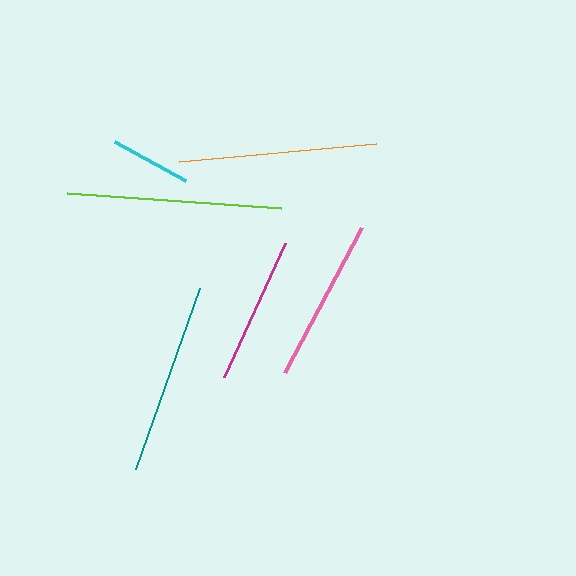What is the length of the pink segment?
The pink segment is approximately 164 pixels long.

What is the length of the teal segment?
The teal segment is approximately 192 pixels long.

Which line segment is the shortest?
The cyan line is the shortest at approximately 81 pixels.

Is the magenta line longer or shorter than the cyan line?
The magenta line is longer than the cyan line.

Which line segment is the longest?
The lime line is the longest at approximately 215 pixels.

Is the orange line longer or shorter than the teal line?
The orange line is longer than the teal line.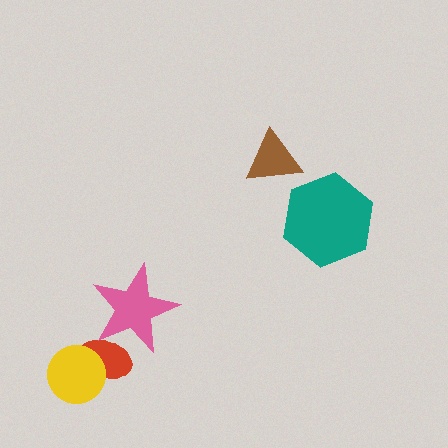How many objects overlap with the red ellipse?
2 objects overlap with the red ellipse.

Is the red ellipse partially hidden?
Yes, it is partially covered by another shape.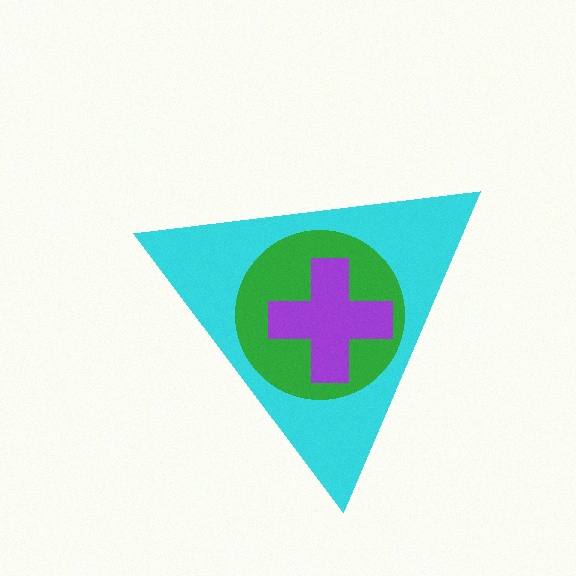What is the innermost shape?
The purple cross.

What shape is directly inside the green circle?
The purple cross.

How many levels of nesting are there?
3.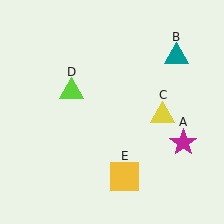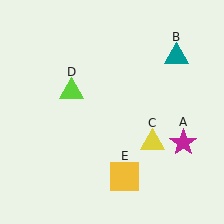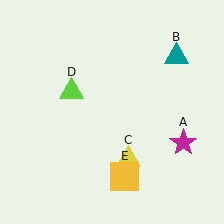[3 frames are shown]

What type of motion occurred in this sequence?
The yellow triangle (object C) rotated clockwise around the center of the scene.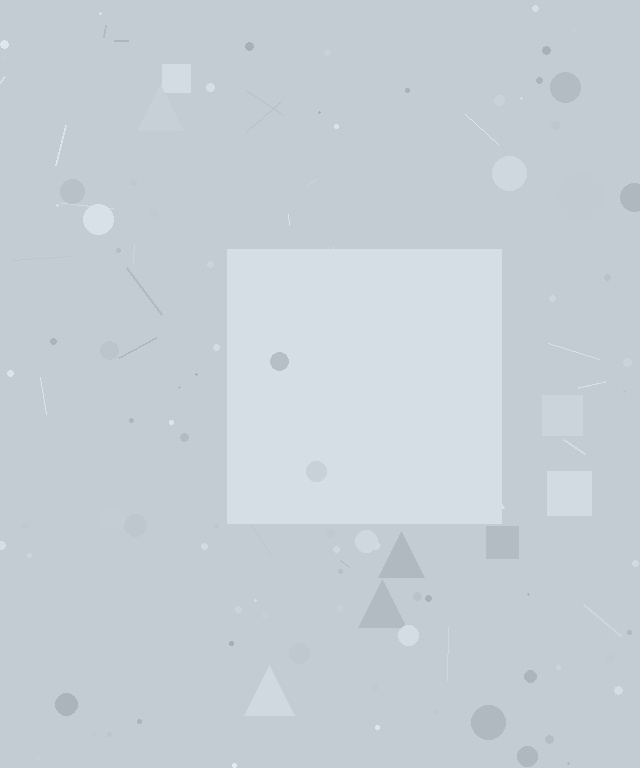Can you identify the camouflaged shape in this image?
The camouflaged shape is a square.